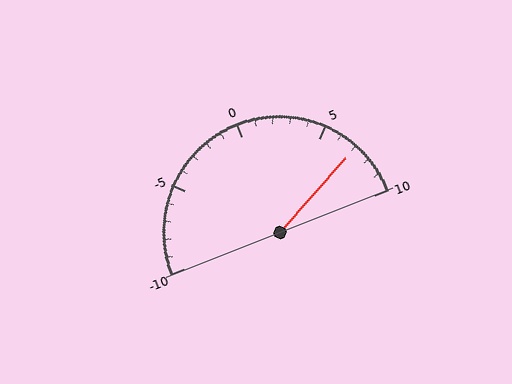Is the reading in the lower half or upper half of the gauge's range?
The reading is in the upper half of the range (-10 to 10).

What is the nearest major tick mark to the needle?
The nearest major tick mark is 5.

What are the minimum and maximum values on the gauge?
The gauge ranges from -10 to 10.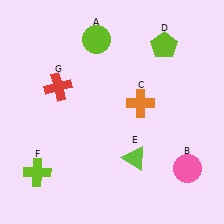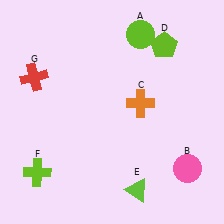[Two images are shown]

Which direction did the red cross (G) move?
The red cross (G) moved left.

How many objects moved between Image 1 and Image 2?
3 objects moved between the two images.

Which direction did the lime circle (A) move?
The lime circle (A) moved right.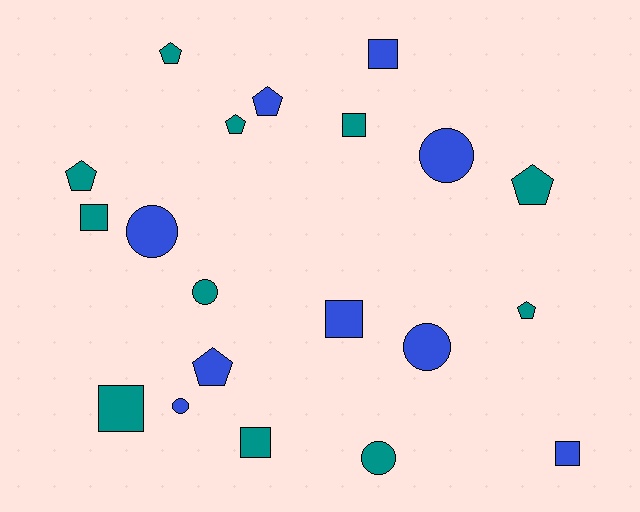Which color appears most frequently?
Teal, with 11 objects.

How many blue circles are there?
There are 4 blue circles.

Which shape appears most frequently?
Square, with 7 objects.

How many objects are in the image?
There are 20 objects.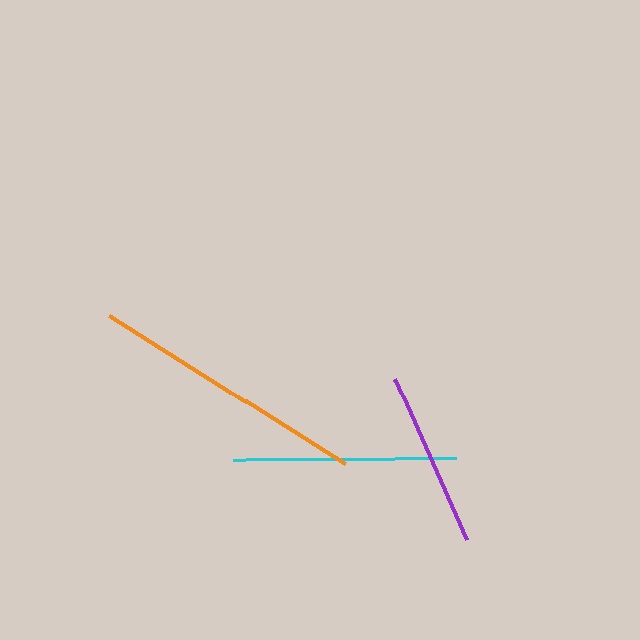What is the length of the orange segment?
The orange segment is approximately 278 pixels long.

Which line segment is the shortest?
The purple line is the shortest at approximately 177 pixels.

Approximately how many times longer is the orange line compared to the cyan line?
The orange line is approximately 1.3 times the length of the cyan line.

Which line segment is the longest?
The orange line is the longest at approximately 278 pixels.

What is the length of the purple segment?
The purple segment is approximately 177 pixels long.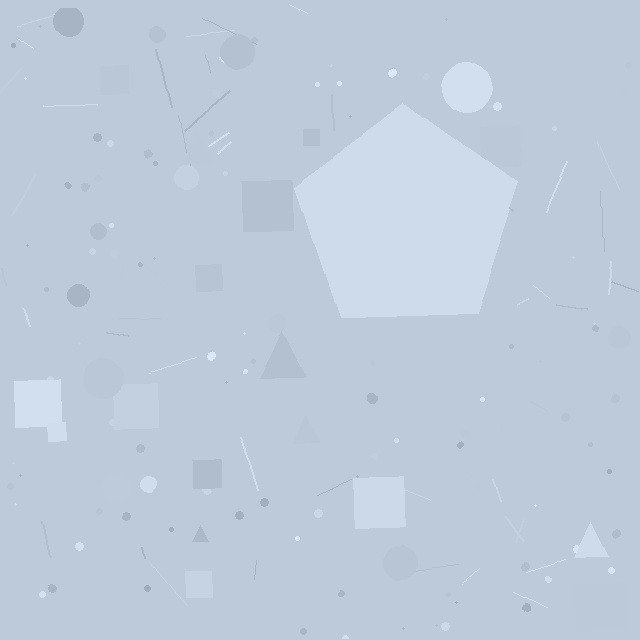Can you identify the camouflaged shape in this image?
The camouflaged shape is a pentagon.